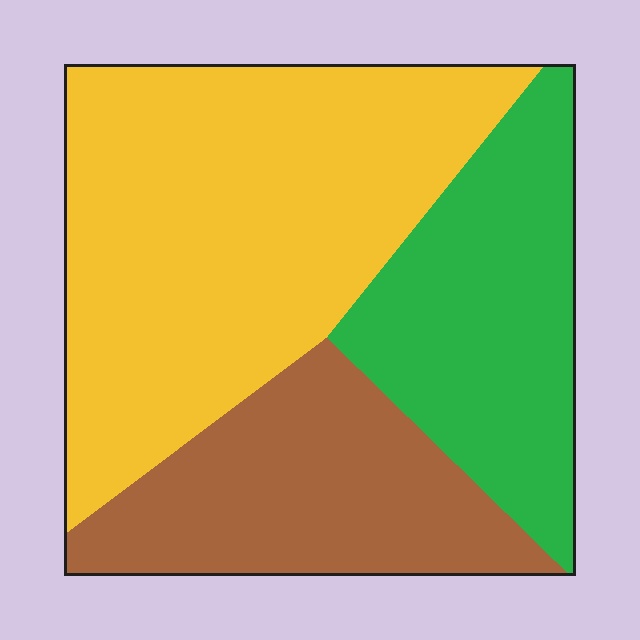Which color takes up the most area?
Yellow, at roughly 50%.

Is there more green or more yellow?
Yellow.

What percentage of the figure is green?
Green takes up between a sixth and a third of the figure.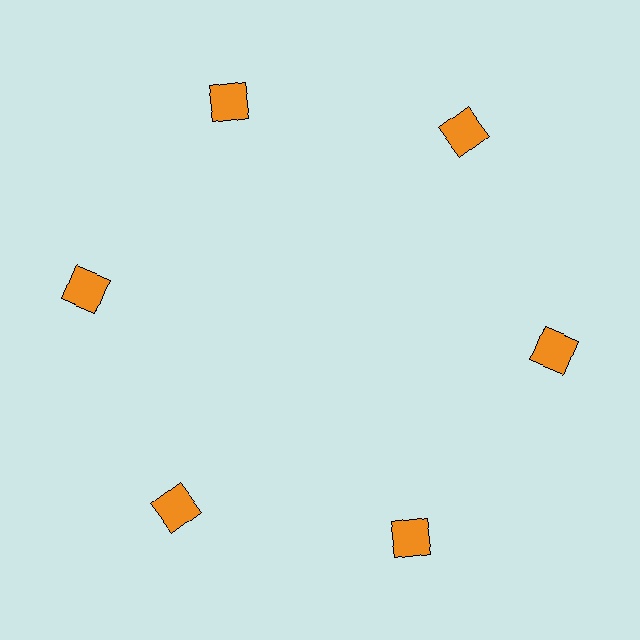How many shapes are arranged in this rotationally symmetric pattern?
There are 6 shapes, arranged in 6 groups of 1.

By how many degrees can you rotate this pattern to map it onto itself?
The pattern maps onto itself every 60 degrees of rotation.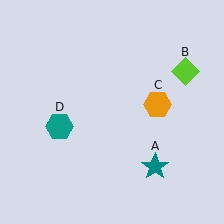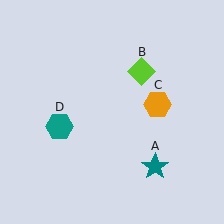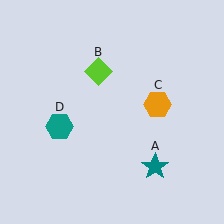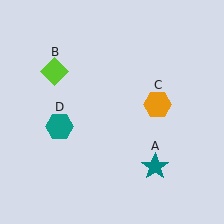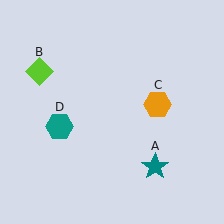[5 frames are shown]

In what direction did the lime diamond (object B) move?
The lime diamond (object B) moved left.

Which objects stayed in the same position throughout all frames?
Teal star (object A) and orange hexagon (object C) and teal hexagon (object D) remained stationary.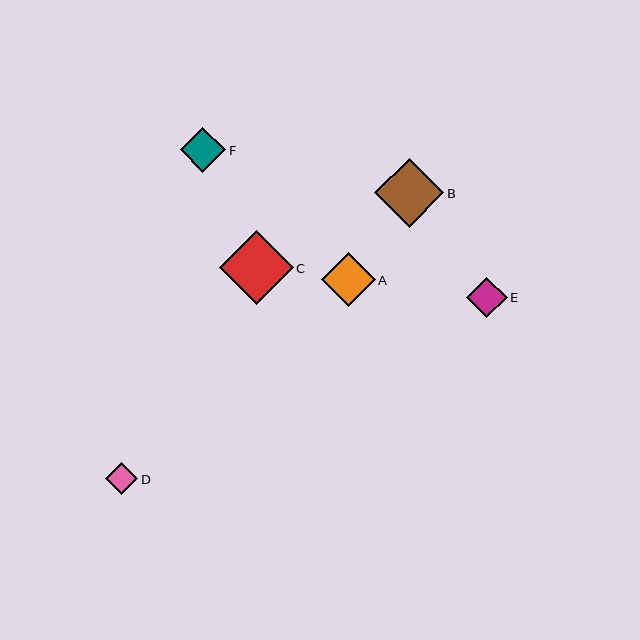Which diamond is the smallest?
Diamond D is the smallest with a size of approximately 32 pixels.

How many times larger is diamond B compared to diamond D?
Diamond B is approximately 2.1 times the size of diamond D.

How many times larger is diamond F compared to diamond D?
Diamond F is approximately 1.4 times the size of diamond D.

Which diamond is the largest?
Diamond C is the largest with a size of approximately 74 pixels.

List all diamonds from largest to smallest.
From largest to smallest: C, B, A, F, E, D.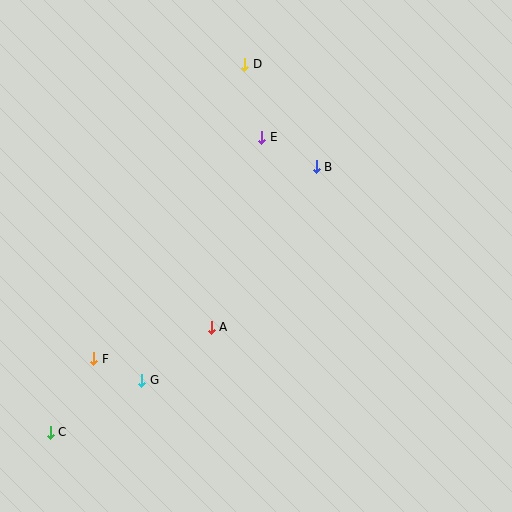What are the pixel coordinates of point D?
Point D is at (245, 64).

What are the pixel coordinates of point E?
Point E is at (262, 137).